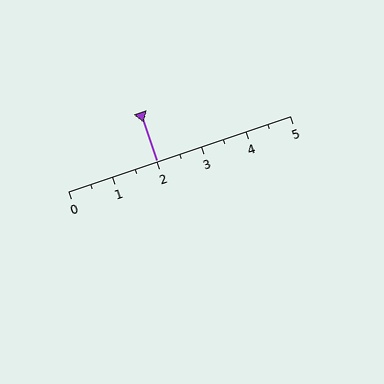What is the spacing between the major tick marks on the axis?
The major ticks are spaced 1 apart.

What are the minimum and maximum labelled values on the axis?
The axis runs from 0 to 5.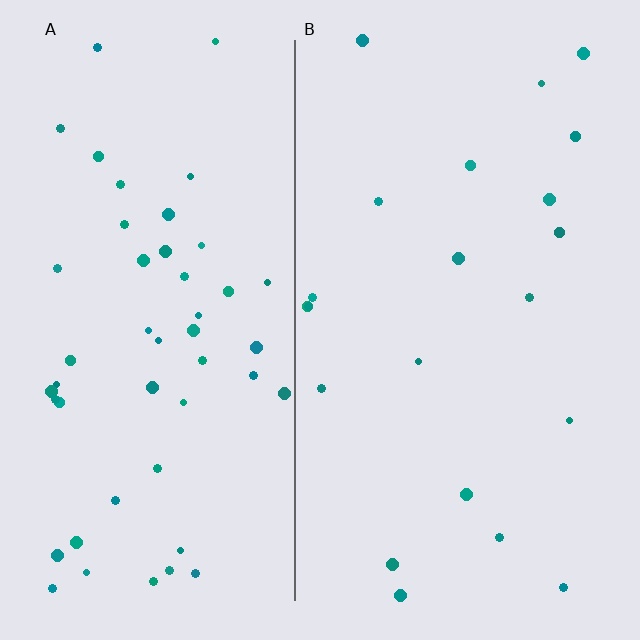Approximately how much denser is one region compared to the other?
Approximately 2.3× — region A over region B.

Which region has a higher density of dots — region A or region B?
A (the left).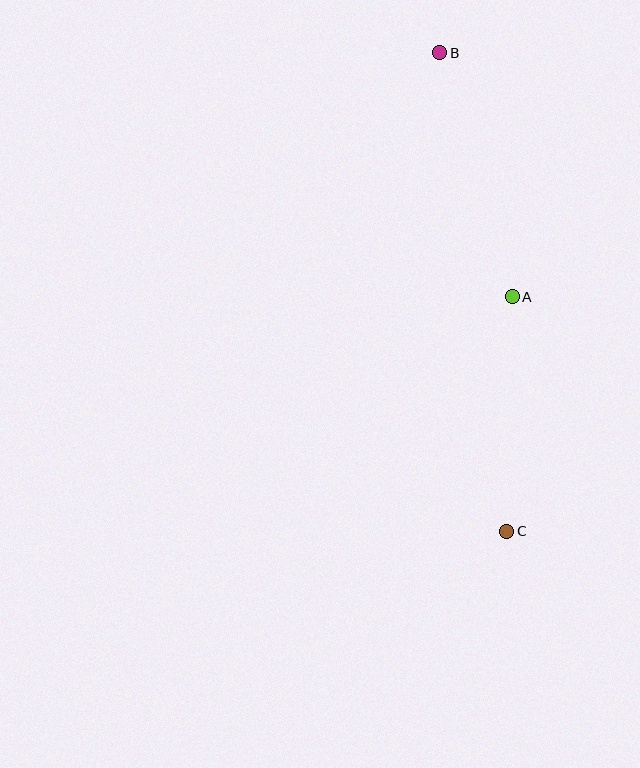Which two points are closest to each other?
Points A and C are closest to each other.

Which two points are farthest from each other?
Points B and C are farthest from each other.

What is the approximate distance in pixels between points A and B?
The distance between A and B is approximately 255 pixels.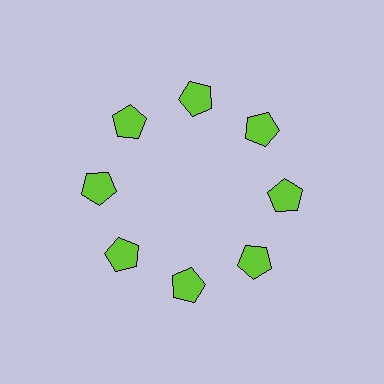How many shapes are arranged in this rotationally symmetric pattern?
There are 8 shapes, arranged in 8 groups of 1.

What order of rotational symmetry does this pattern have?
This pattern has 8-fold rotational symmetry.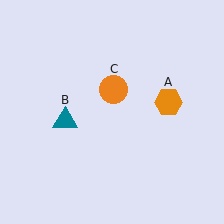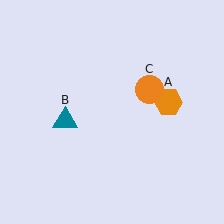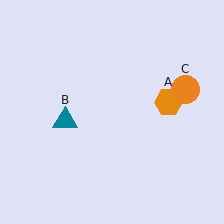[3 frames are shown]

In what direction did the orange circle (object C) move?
The orange circle (object C) moved right.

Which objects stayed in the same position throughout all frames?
Orange hexagon (object A) and teal triangle (object B) remained stationary.